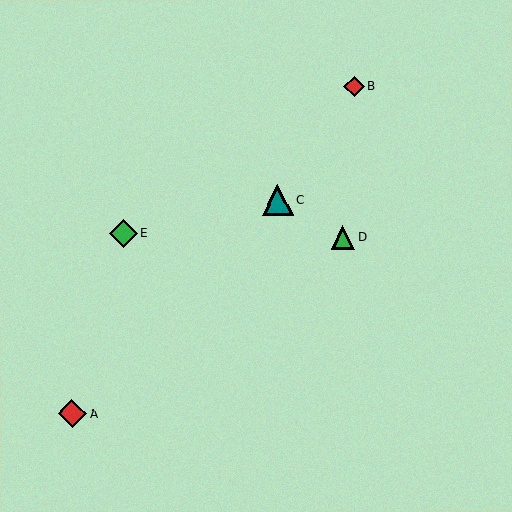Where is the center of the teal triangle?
The center of the teal triangle is at (278, 199).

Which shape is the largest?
The teal triangle (labeled C) is the largest.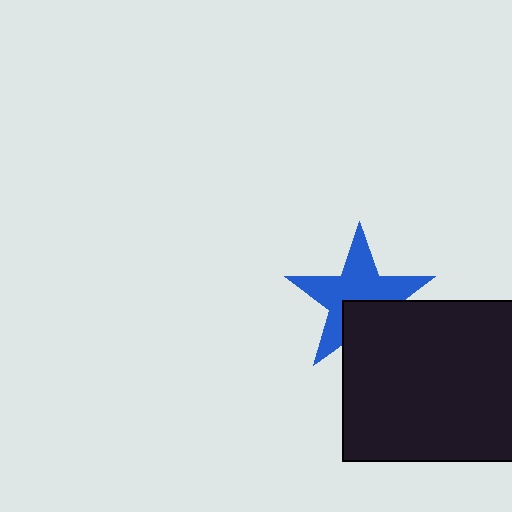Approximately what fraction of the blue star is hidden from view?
Roughly 33% of the blue star is hidden behind the black rectangle.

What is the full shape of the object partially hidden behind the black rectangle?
The partially hidden object is a blue star.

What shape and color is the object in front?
The object in front is a black rectangle.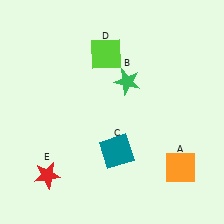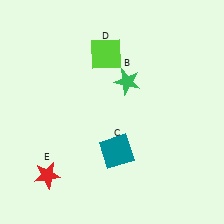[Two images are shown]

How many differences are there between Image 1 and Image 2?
There is 1 difference between the two images.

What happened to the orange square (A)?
The orange square (A) was removed in Image 2. It was in the bottom-right area of Image 1.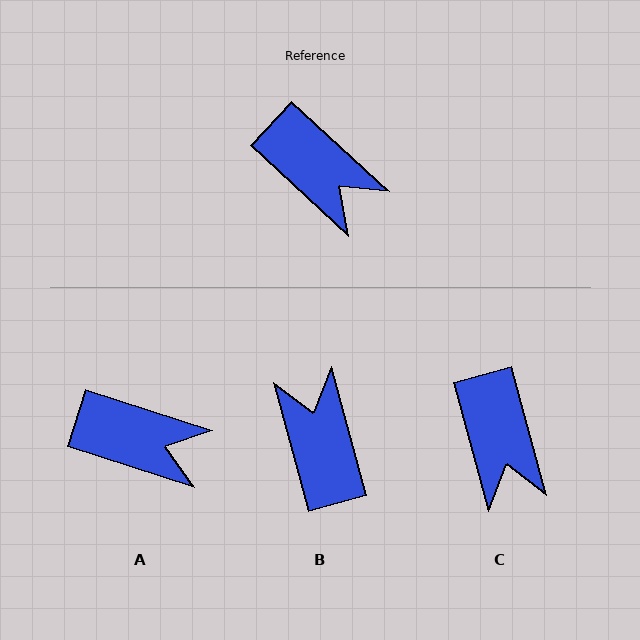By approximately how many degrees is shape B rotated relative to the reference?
Approximately 148 degrees counter-clockwise.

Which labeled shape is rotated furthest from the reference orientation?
B, about 148 degrees away.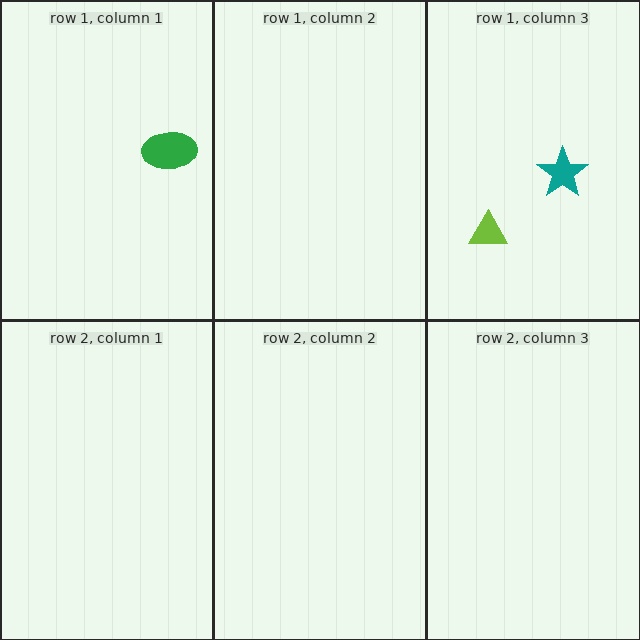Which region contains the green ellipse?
The row 1, column 1 region.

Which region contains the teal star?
The row 1, column 3 region.